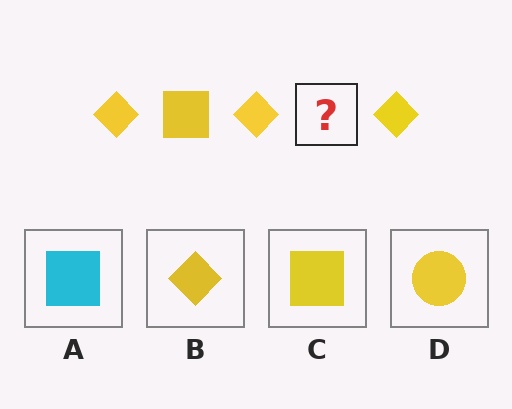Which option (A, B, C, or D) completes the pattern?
C.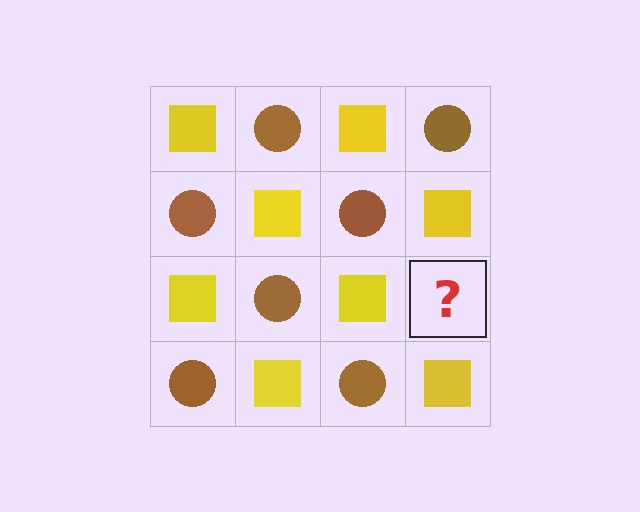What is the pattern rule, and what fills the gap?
The rule is that it alternates yellow square and brown circle in a checkerboard pattern. The gap should be filled with a brown circle.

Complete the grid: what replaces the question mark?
The question mark should be replaced with a brown circle.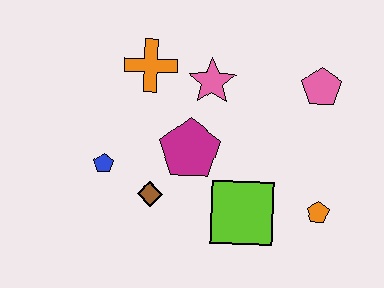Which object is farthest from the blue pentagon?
The pink pentagon is farthest from the blue pentagon.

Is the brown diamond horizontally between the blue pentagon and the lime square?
Yes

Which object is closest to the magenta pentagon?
The brown diamond is closest to the magenta pentagon.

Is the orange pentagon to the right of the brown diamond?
Yes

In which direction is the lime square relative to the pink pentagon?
The lime square is below the pink pentagon.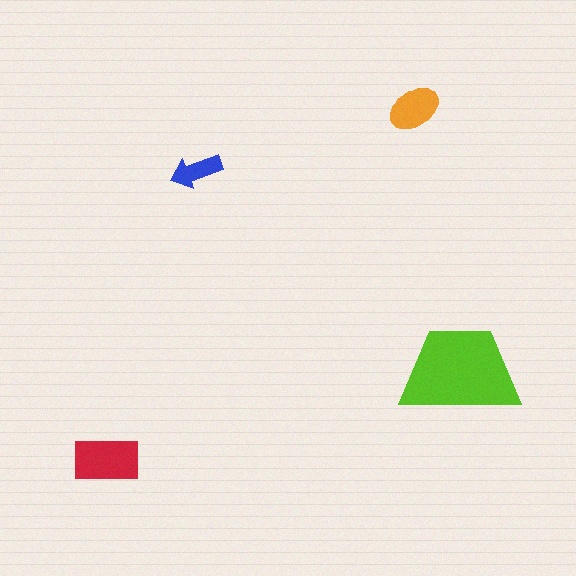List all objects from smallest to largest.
The blue arrow, the orange ellipse, the red rectangle, the lime trapezoid.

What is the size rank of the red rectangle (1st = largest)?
2nd.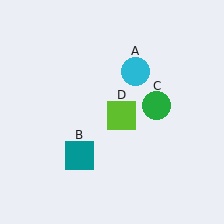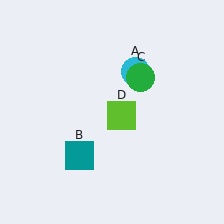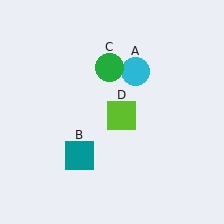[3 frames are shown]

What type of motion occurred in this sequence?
The green circle (object C) rotated counterclockwise around the center of the scene.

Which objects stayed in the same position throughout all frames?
Cyan circle (object A) and teal square (object B) and lime square (object D) remained stationary.